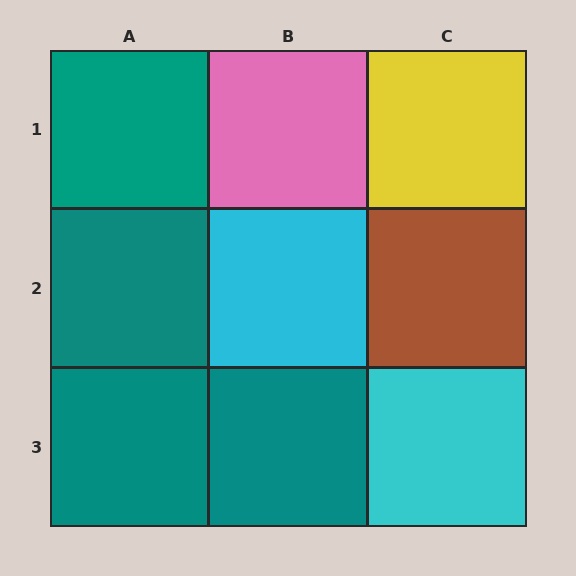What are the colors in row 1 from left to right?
Teal, pink, yellow.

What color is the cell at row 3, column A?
Teal.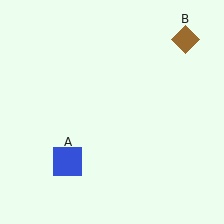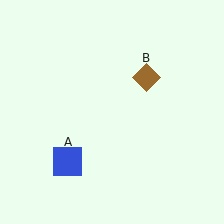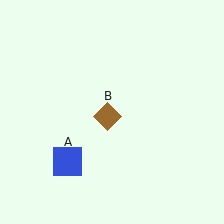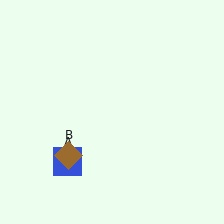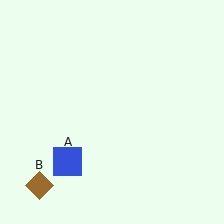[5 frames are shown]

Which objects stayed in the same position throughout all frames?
Blue square (object A) remained stationary.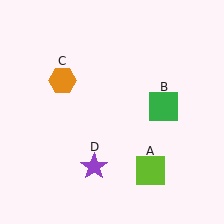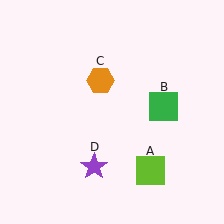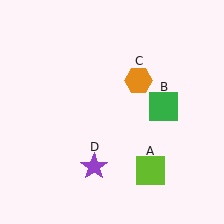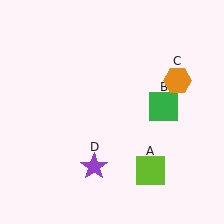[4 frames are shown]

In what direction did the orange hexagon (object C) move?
The orange hexagon (object C) moved right.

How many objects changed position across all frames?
1 object changed position: orange hexagon (object C).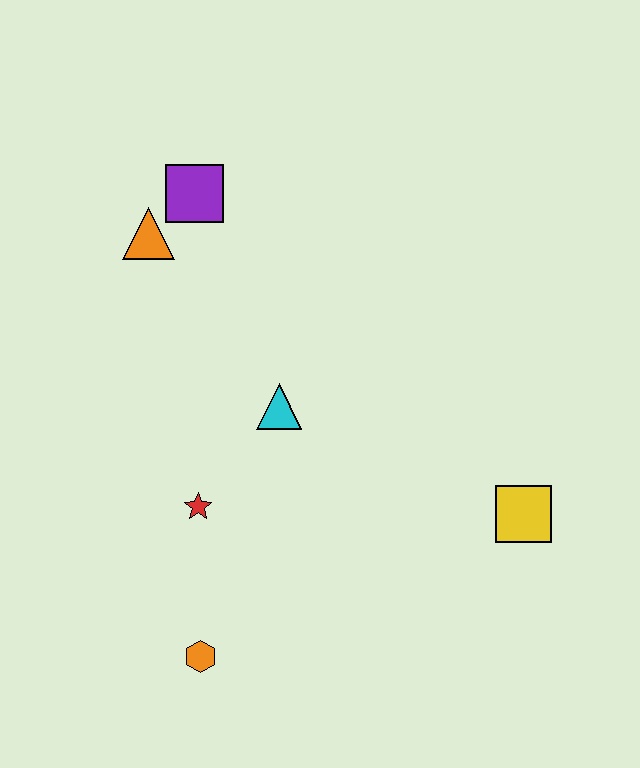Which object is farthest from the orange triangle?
The yellow square is farthest from the orange triangle.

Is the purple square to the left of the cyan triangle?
Yes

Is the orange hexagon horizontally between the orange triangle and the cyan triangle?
Yes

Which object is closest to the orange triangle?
The purple square is closest to the orange triangle.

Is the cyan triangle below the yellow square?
No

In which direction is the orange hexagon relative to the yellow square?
The orange hexagon is to the left of the yellow square.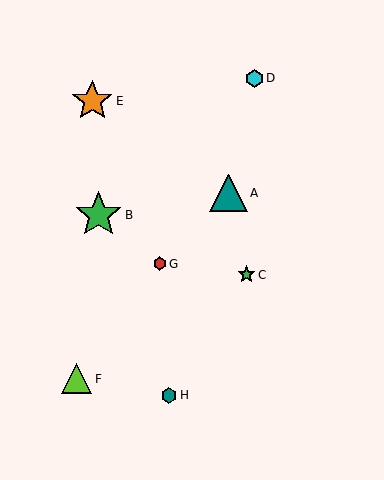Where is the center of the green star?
The center of the green star is at (247, 275).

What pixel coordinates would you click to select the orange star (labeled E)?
Click at (92, 101) to select the orange star E.